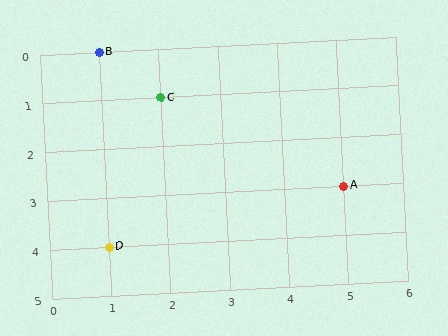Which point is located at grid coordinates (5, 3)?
Point A is at (5, 3).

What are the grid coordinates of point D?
Point D is at grid coordinates (1, 4).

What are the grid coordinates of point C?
Point C is at grid coordinates (2, 1).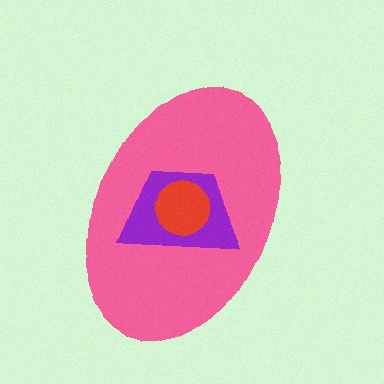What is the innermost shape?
The red circle.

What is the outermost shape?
The pink ellipse.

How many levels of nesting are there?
3.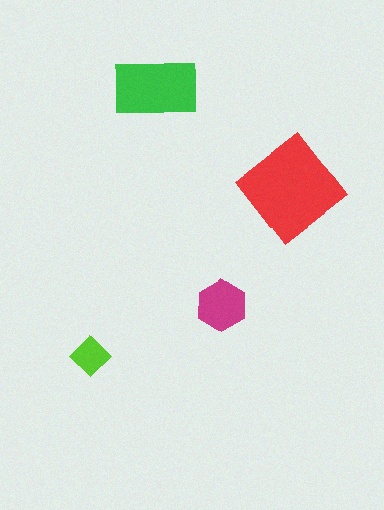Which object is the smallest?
The lime diamond.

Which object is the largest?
The red diamond.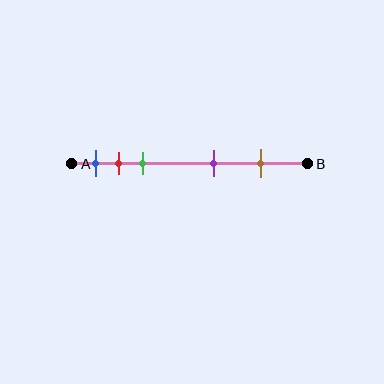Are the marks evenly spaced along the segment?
No, the marks are not evenly spaced.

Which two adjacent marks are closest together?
The red and green marks are the closest adjacent pair.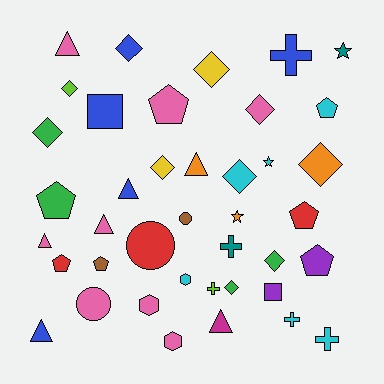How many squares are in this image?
There are 2 squares.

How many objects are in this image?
There are 40 objects.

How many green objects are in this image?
There are 4 green objects.